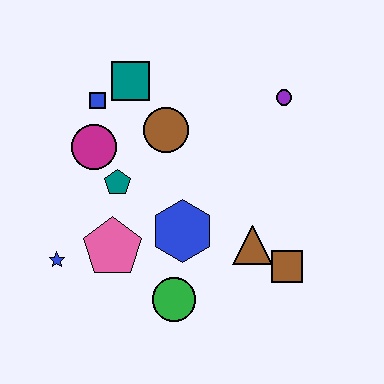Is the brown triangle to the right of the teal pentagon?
Yes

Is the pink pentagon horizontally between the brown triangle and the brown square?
No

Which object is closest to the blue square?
The teal square is closest to the blue square.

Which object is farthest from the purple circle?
The blue star is farthest from the purple circle.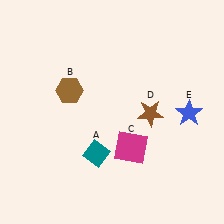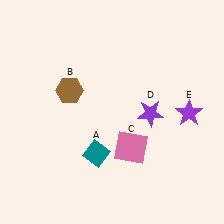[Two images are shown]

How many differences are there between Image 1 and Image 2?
There are 3 differences between the two images.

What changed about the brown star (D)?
In Image 1, D is brown. In Image 2, it changed to purple.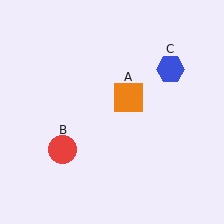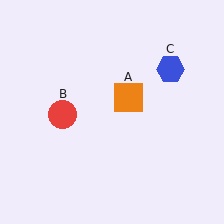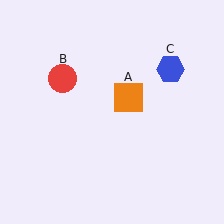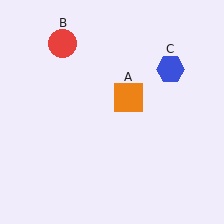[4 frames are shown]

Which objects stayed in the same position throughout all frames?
Orange square (object A) and blue hexagon (object C) remained stationary.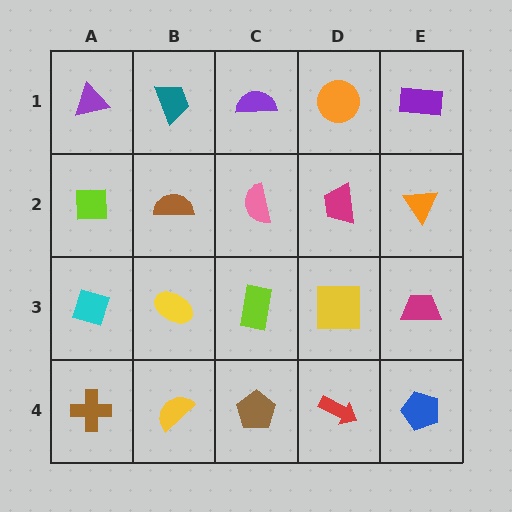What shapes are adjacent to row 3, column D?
A magenta trapezoid (row 2, column D), a red arrow (row 4, column D), a lime rectangle (row 3, column C), a magenta trapezoid (row 3, column E).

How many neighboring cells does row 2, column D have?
4.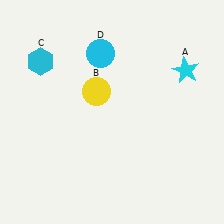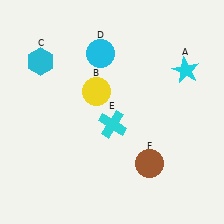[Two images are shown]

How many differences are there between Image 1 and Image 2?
There are 2 differences between the two images.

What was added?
A cyan cross (E), a brown circle (F) were added in Image 2.